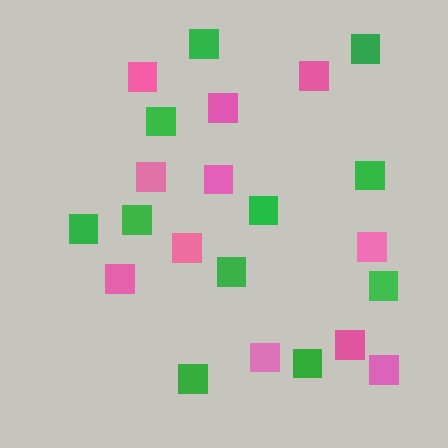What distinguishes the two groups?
There are 2 groups: one group of pink squares (11) and one group of green squares (11).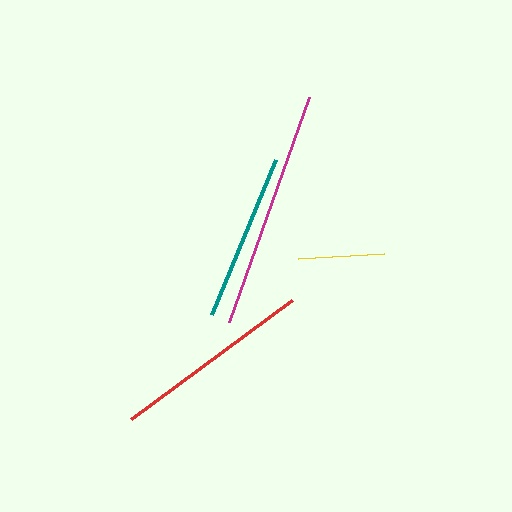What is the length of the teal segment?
The teal segment is approximately 168 pixels long.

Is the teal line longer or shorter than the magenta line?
The magenta line is longer than the teal line.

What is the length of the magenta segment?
The magenta segment is approximately 239 pixels long.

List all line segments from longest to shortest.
From longest to shortest: magenta, red, teal, yellow.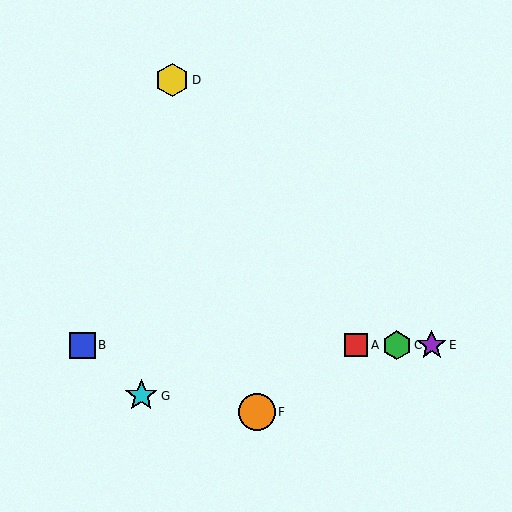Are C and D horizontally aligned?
No, C is at y≈345 and D is at y≈80.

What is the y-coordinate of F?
Object F is at y≈412.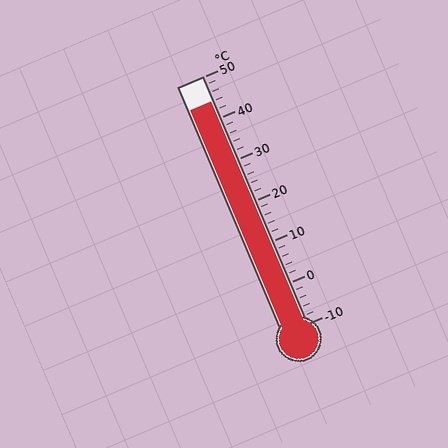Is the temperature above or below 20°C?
The temperature is above 20°C.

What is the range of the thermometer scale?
The thermometer scale ranges from -10°C to 50°C.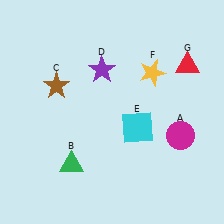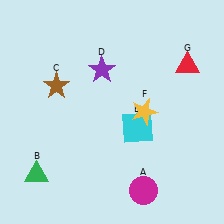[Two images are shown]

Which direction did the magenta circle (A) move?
The magenta circle (A) moved down.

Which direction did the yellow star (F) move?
The yellow star (F) moved down.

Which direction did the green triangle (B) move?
The green triangle (B) moved left.